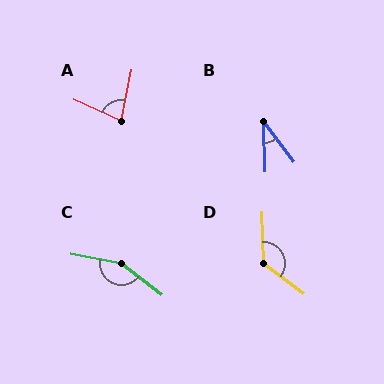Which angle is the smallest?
B, at approximately 35 degrees.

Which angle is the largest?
C, at approximately 153 degrees.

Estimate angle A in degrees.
Approximately 77 degrees.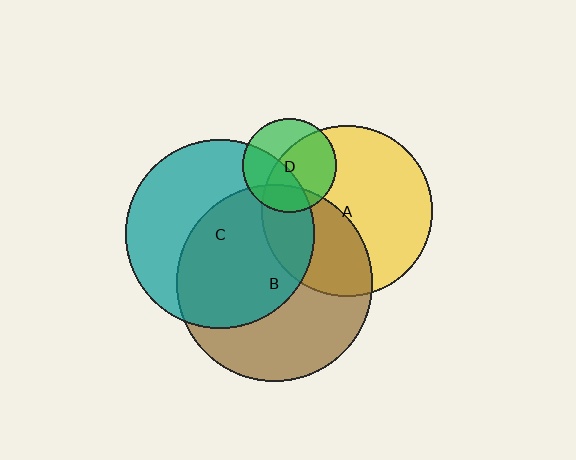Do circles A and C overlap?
Yes.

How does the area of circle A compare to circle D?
Approximately 3.3 times.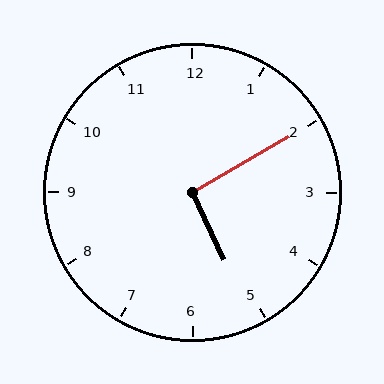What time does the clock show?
5:10.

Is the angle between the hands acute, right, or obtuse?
It is right.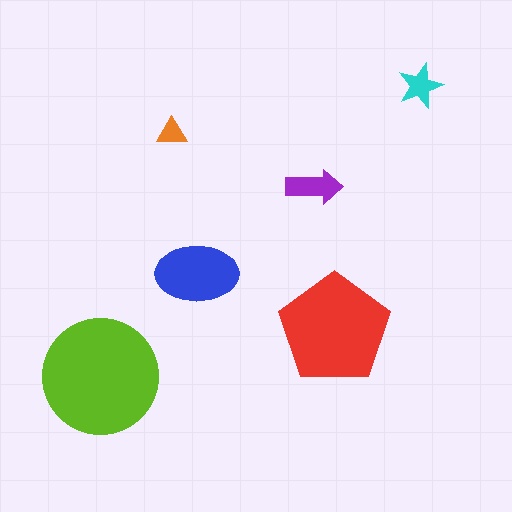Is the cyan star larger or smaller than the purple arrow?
Smaller.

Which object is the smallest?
The orange triangle.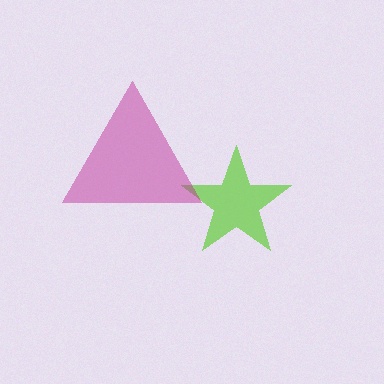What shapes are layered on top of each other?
The layered shapes are: a lime star, a magenta triangle.